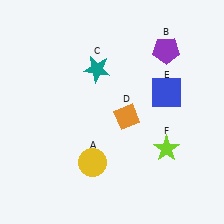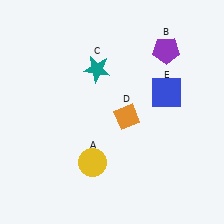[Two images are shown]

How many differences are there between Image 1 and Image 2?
There is 1 difference between the two images.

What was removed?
The lime star (F) was removed in Image 2.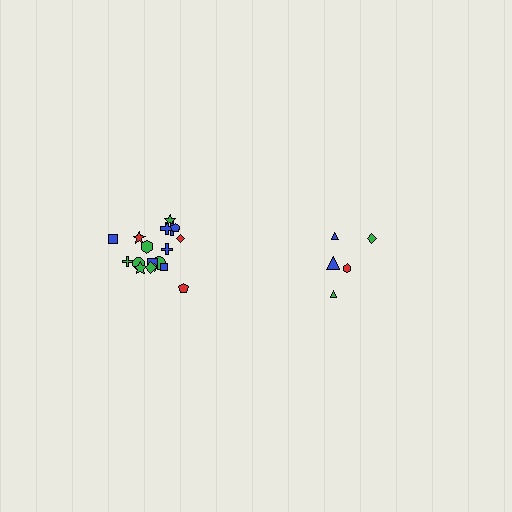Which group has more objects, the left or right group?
The left group.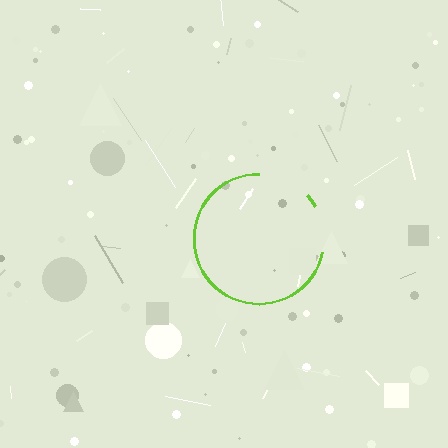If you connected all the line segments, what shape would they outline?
They would outline a circle.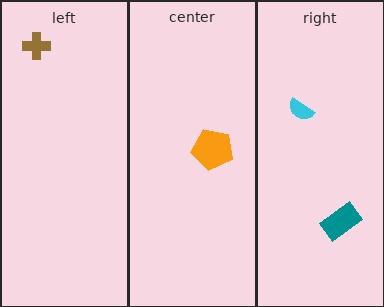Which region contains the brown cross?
The left region.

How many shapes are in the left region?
1.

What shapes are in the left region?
The brown cross.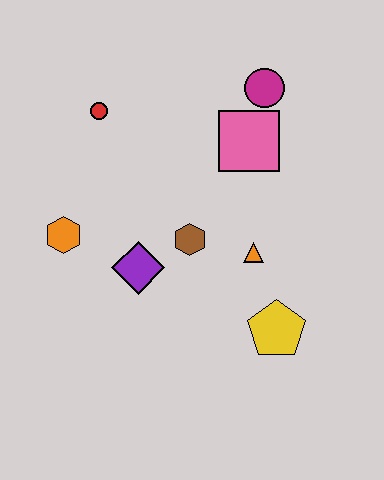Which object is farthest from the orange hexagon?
The magenta circle is farthest from the orange hexagon.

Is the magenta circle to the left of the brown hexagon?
No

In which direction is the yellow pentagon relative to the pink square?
The yellow pentagon is below the pink square.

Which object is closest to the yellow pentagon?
The orange triangle is closest to the yellow pentagon.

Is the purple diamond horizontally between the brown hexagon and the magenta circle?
No